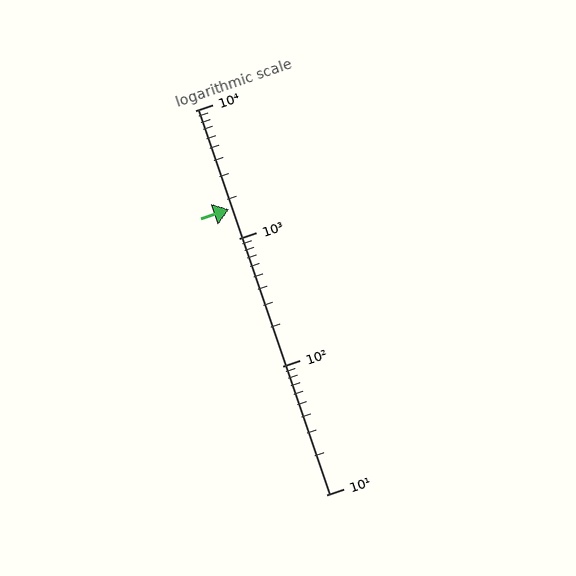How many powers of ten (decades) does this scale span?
The scale spans 3 decades, from 10 to 10000.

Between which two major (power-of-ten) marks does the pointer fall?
The pointer is between 1000 and 10000.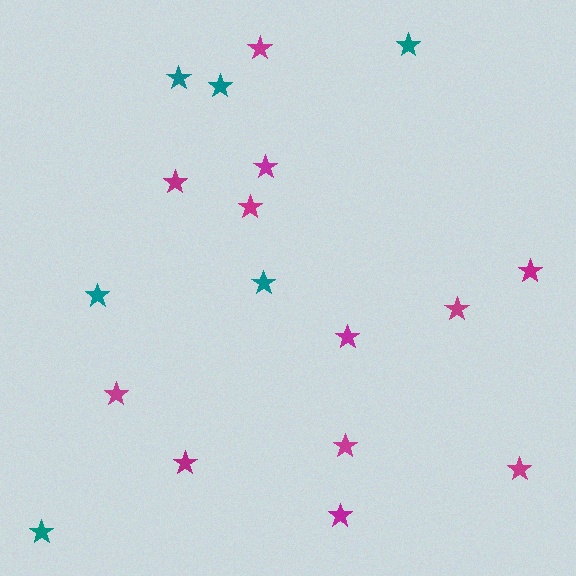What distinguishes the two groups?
There are 2 groups: one group of teal stars (6) and one group of magenta stars (12).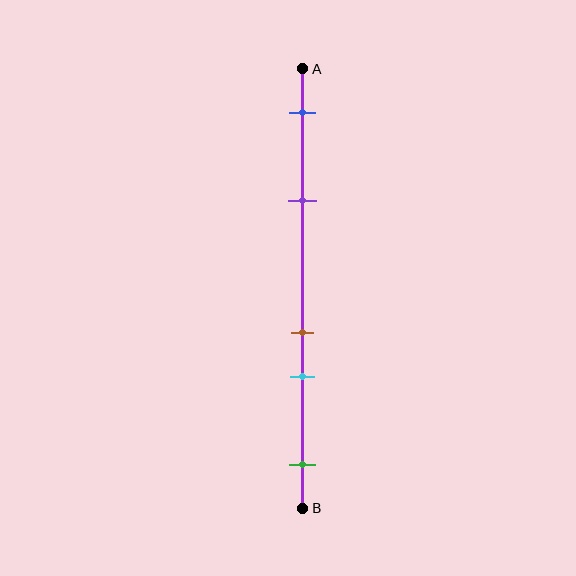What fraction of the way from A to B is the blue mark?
The blue mark is approximately 10% (0.1) of the way from A to B.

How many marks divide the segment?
There are 5 marks dividing the segment.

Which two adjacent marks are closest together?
The brown and cyan marks are the closest adjacent pair.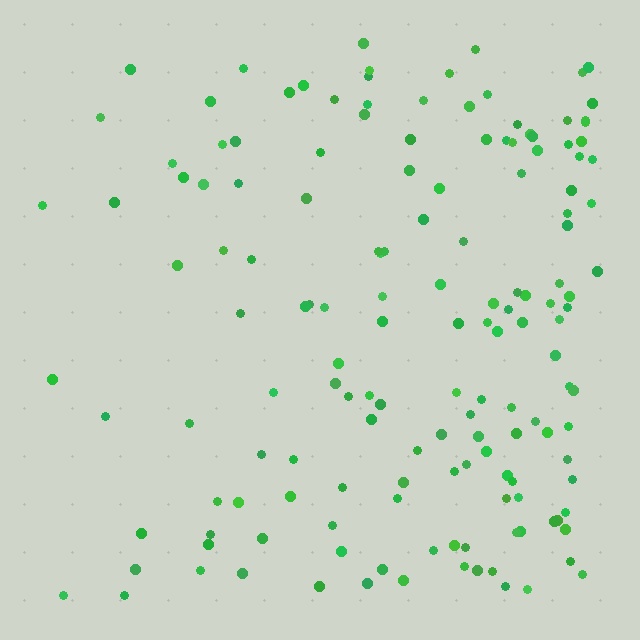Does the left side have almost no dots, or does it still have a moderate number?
Still a moderate number, just noticeably fewer than the right.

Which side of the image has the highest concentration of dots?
The right.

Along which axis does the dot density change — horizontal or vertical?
Horizontal.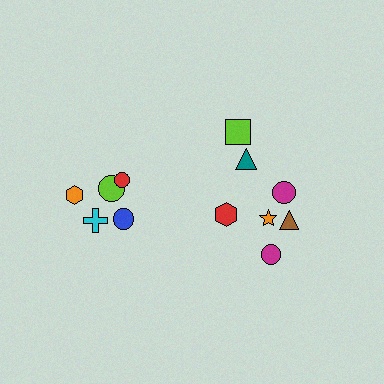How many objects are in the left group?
There are 5 objects.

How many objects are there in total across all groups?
There are 12 objects.